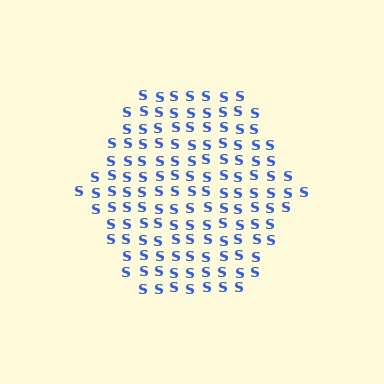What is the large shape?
The large shape is a hexagon.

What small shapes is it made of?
It is made of small letter S's.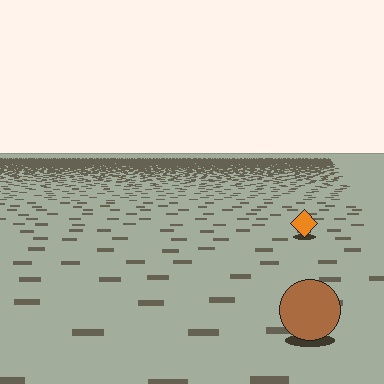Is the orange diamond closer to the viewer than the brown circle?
No. The brown circle is closer — you can tell from the texture gradient: the ground texture is coarser near it.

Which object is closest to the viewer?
The brown circle is closest. The texture marks near it are larger and more spread out.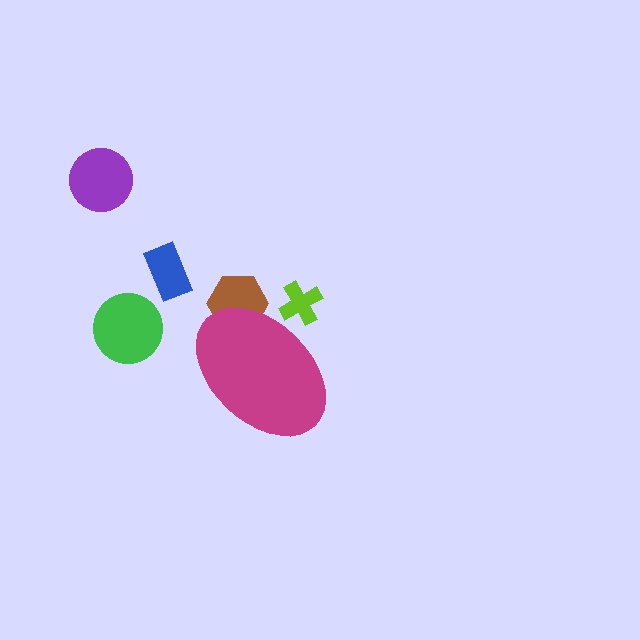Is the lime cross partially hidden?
Yes, the lime cross is partially hidden behind the magenta ellipse.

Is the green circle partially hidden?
No, the green circle is fully visible.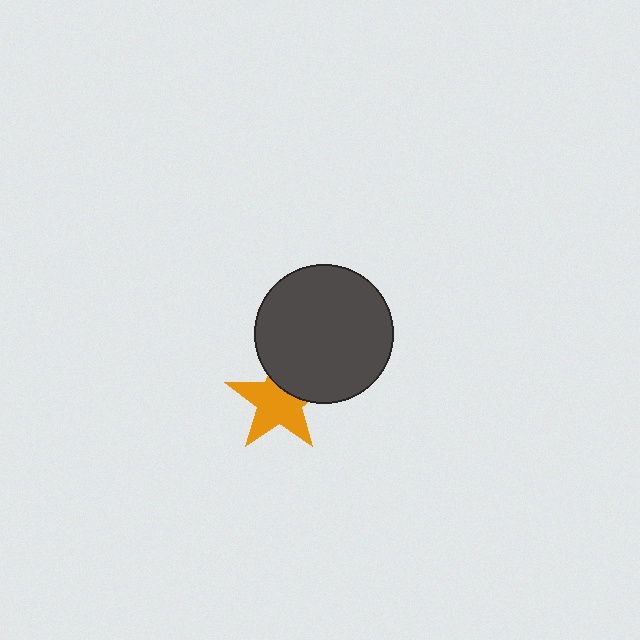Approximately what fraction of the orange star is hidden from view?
Roughly 31% of the orange star is hidden behind the dark gray circle.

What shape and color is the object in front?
The object in front is a dark gray circle.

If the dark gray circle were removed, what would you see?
You would see the complete orange star.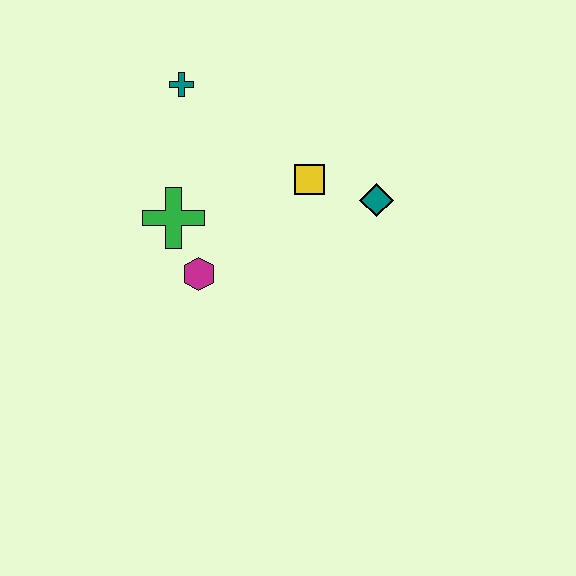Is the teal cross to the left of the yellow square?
Yes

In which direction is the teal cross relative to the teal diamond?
The teal cross is to the left of the teal diamond.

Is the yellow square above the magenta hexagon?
Yes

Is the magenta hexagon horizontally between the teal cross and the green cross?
No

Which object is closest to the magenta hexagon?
The green cross is closest to the magenta hexagon.